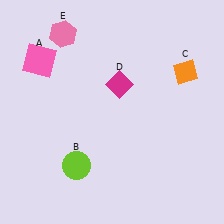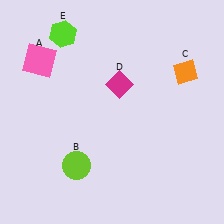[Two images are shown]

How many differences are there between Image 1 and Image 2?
There is 1 difference between the two images.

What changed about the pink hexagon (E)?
In Image 1, E is pink. In Image 2, it changed to lime.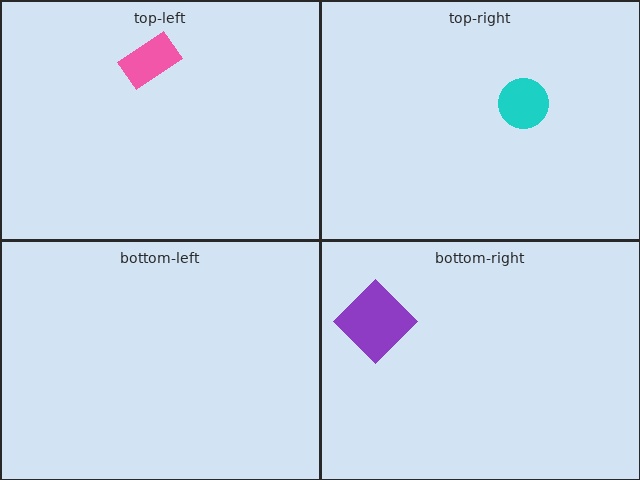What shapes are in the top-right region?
The cyan circle.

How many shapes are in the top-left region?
1.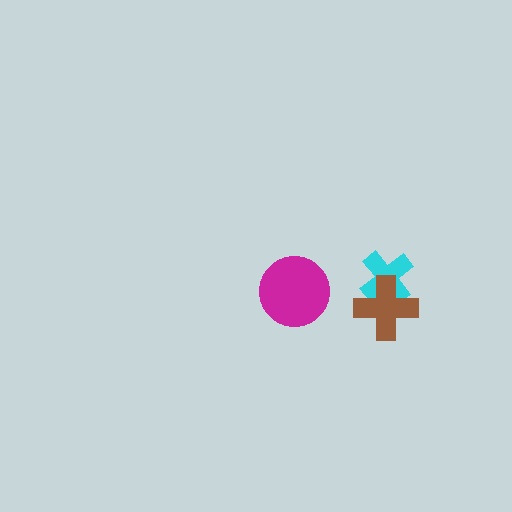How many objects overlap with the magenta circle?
0 objects overlap with the magenta circle.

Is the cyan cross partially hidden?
Yes, it is partially covered by another shape.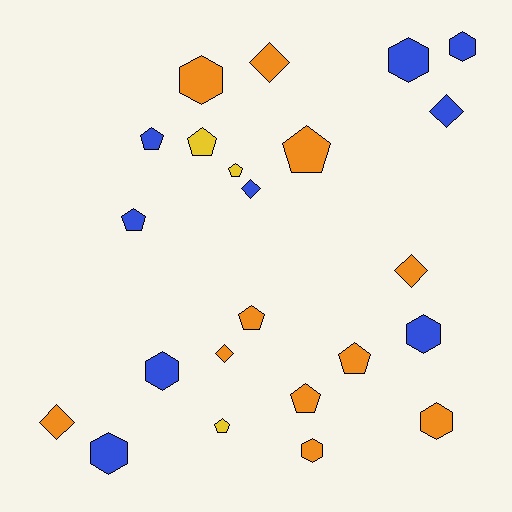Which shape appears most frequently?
Pentagon, with 9 objects.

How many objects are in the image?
There are 23 objects.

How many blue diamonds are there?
There are 2 blue diamonds.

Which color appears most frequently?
Orange, with 11 objects.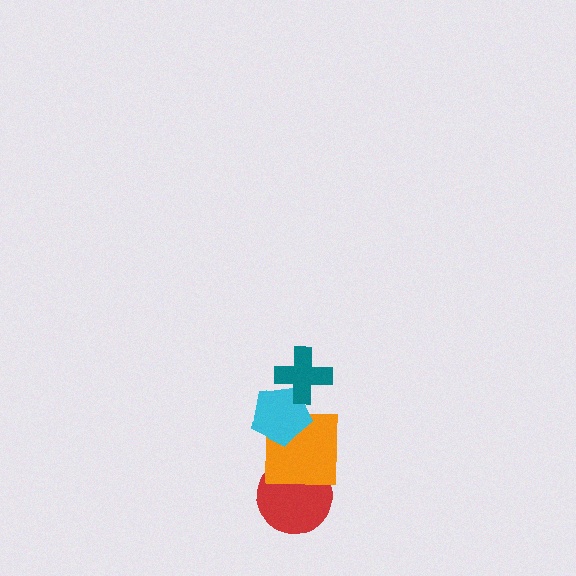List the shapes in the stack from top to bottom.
From top to bottom: the teal cross, the cyan pentagon, the orange square, the red circle.